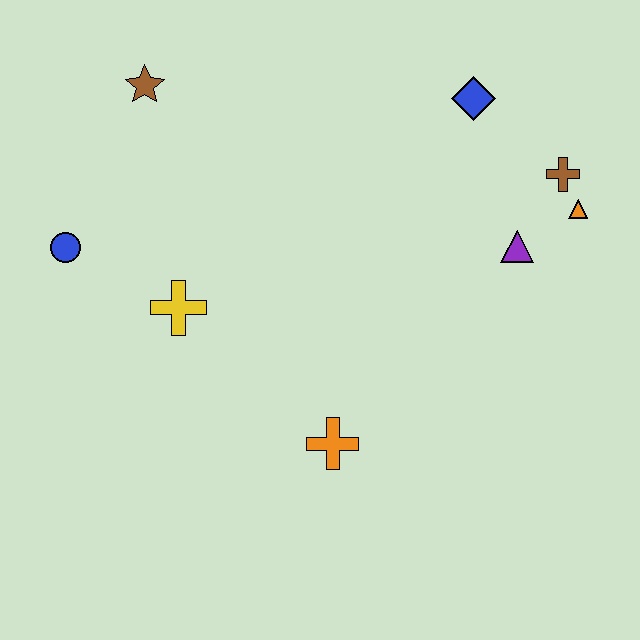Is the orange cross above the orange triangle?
No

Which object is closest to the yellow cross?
The blue circle is closest to the yellow cross.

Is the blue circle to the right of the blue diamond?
No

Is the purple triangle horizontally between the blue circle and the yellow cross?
No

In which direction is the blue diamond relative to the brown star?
The blue diamond is to the right of the brown star.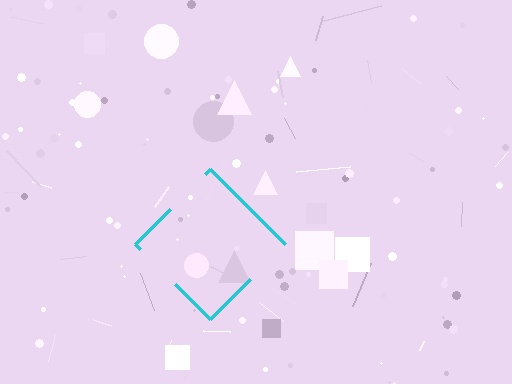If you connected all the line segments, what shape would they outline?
They would outline a diamond.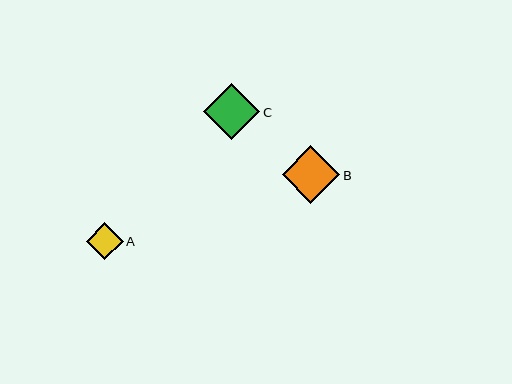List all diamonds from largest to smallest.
From largest to smallest: B, C, A.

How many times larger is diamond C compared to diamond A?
Diamond C is approximately 1.5 times the size of diamond A.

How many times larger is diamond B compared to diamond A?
Diamond B is approximately 1.6 times the size of diamond A.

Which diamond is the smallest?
Diamond A is the smallest with a size of approximately 37 pixels.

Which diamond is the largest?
Diamond B is the largest with a size of approximately 58 pixels.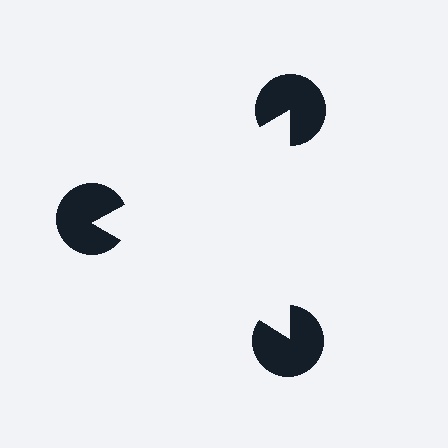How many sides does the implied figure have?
3 sides.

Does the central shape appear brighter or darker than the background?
It typically appears slightly brighter than the background, even though no actual brightness change is drawn.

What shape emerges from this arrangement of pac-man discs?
An illusory triangle — its edges are inferred from the aligned wedge cuts in the pac-man discs, not physically drawn.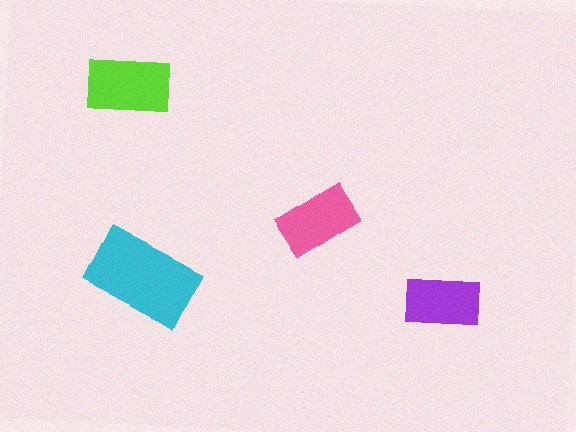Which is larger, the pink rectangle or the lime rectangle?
The lime one.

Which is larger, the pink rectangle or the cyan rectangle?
The cyan one.